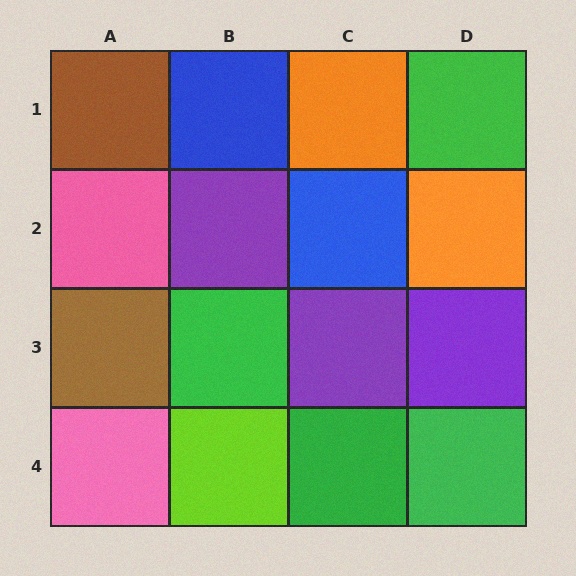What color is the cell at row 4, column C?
Green.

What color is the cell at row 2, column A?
Pink.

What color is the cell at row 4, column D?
Green.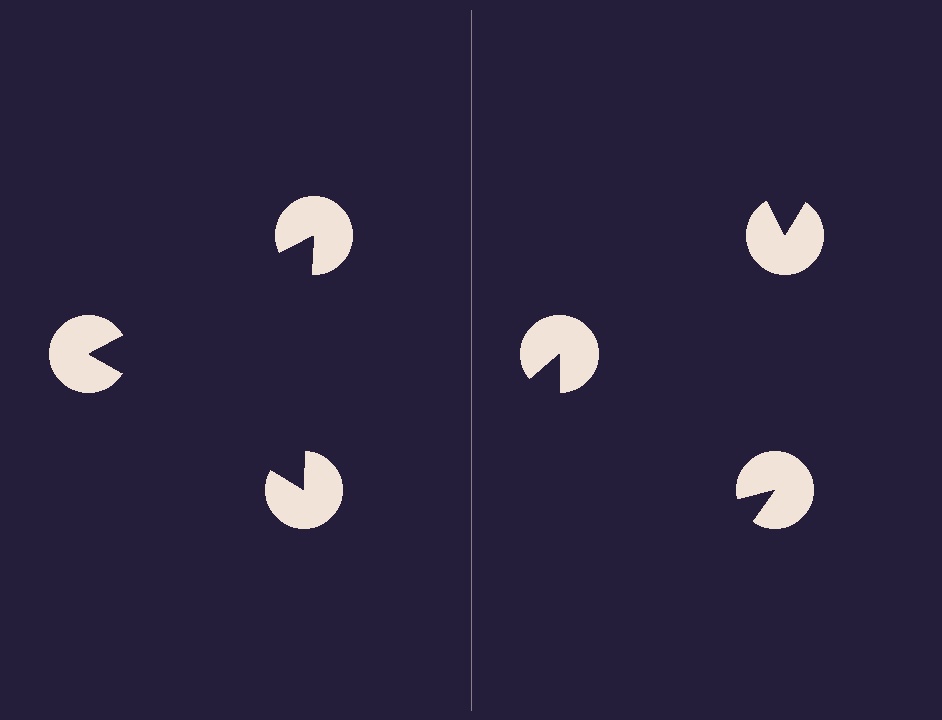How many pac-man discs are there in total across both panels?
6 — 3 on each side.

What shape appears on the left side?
An illusory triangle.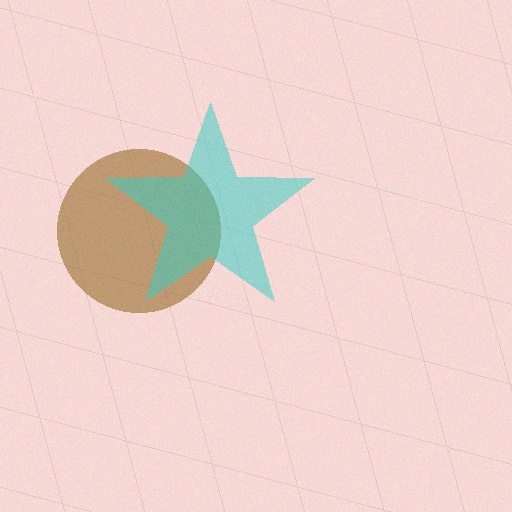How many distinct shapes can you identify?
There are 2 distinct shapes: a brown circle, a cyan star.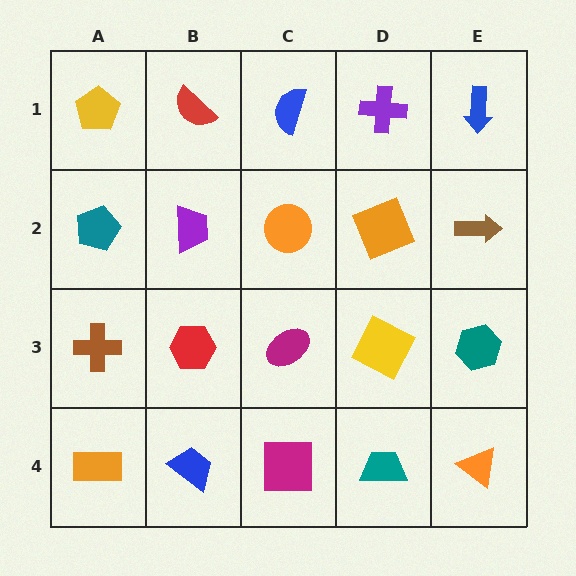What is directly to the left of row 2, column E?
An orange square.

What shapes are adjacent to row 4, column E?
A teal hexagon (row 3, column E), a teal trapezoid (row 4, column D).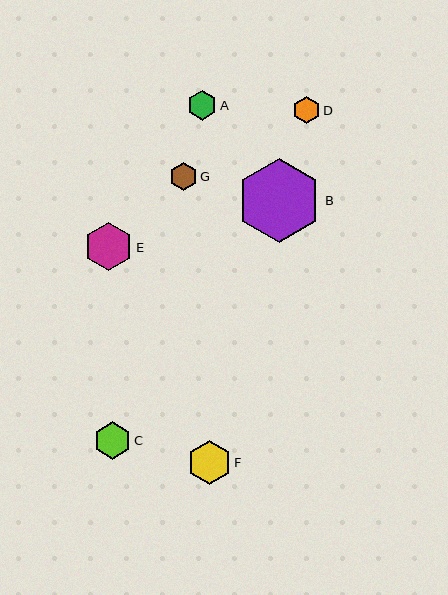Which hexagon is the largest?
Hexagon B is the largest with a size of approximately 84 pixels.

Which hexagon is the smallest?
Hexagon D is the smallest with a size of approximately 27 pixels.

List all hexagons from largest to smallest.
From largest to smallest: B, E, F, C, A, G, D.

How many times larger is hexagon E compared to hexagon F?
Hexagon E is approximately 1.1 times the size of hexagon F.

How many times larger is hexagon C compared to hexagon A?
Hexagon C is approximately 1.3 times the size of hexagon A.